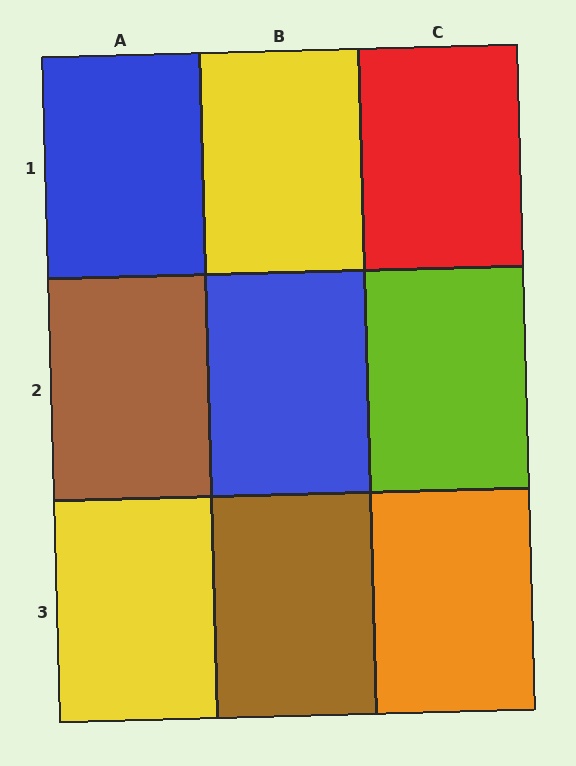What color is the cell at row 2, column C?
Lime.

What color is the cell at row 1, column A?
Blue.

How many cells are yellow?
2 cells are yellow.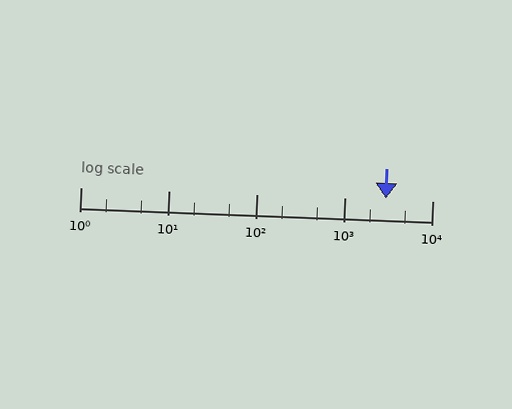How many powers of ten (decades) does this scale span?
The scale spans 4 decades, from 1 to 10000.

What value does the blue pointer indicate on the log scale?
The pointer indicates approximately 3000.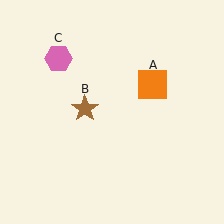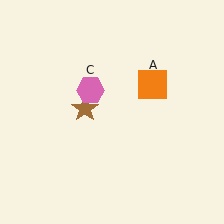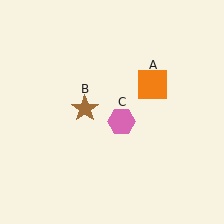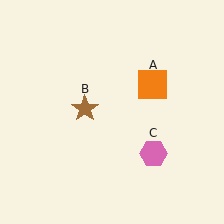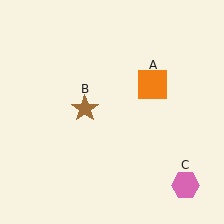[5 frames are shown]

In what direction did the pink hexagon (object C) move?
The pink hexagon (object C) moved down and to the right.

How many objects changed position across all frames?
1 object changed position: pink hexagon (object C).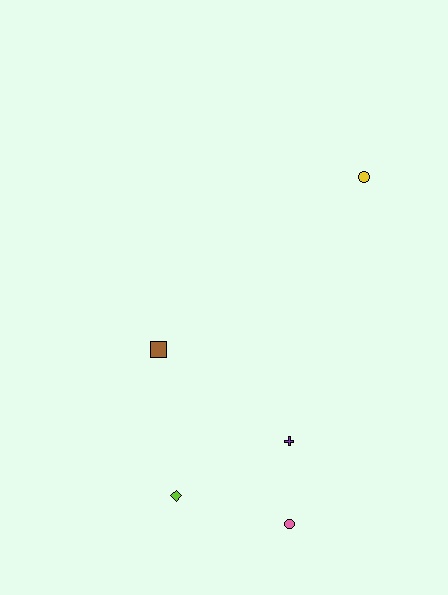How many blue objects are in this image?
There are no blue objects.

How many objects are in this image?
There are 5 objects.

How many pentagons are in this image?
There are no pentagons.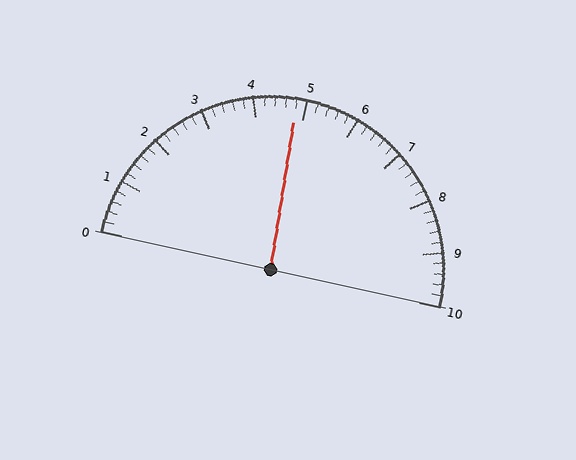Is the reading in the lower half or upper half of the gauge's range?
The reading is in the lower half of the range (0 to 10).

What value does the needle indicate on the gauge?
The needle indicates approximately 4.8.